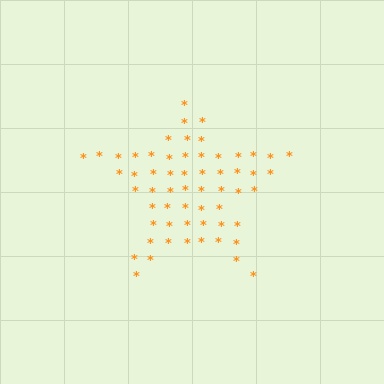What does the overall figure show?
The overall figure shows a star.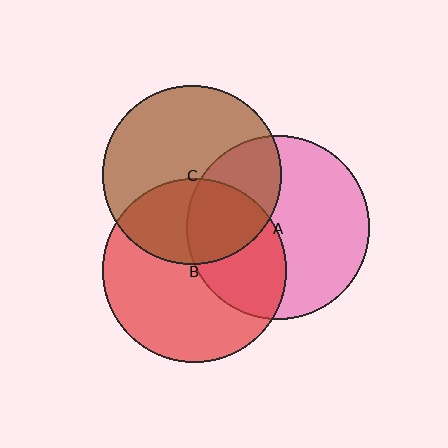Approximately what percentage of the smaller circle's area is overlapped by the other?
Approximately 40%.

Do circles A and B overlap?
Yes.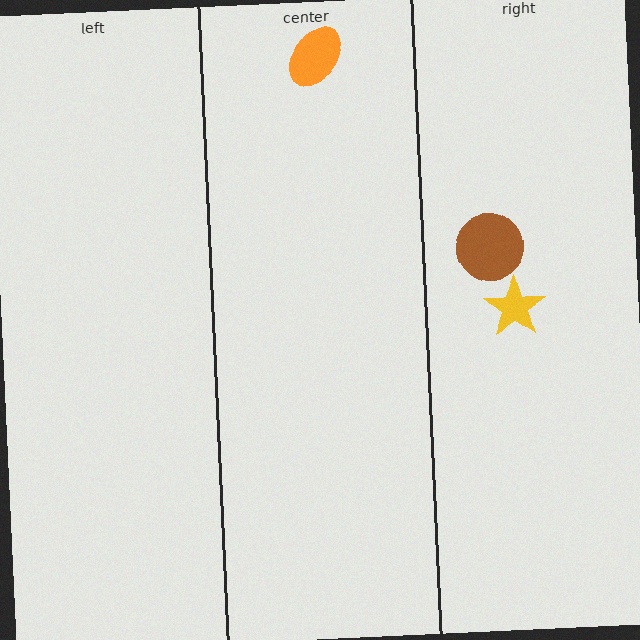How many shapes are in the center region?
1.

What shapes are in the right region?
The brown circle, the yellow star.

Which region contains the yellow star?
The right region.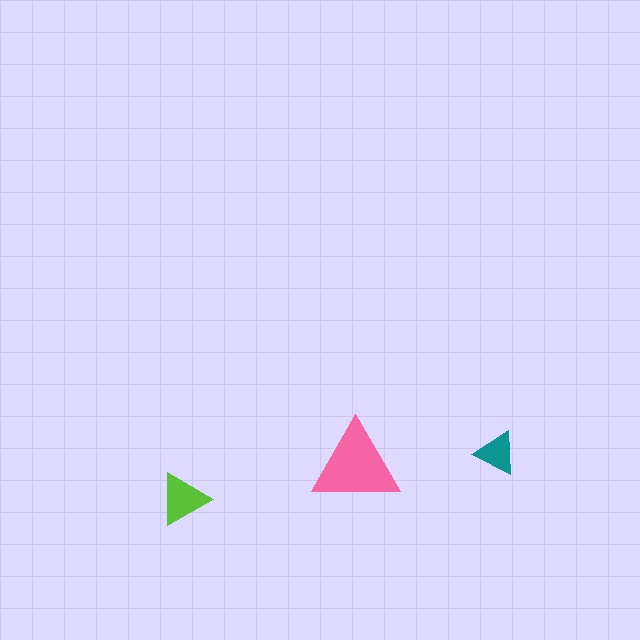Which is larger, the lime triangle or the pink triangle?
The pink one.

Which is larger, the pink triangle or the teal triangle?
The pink one.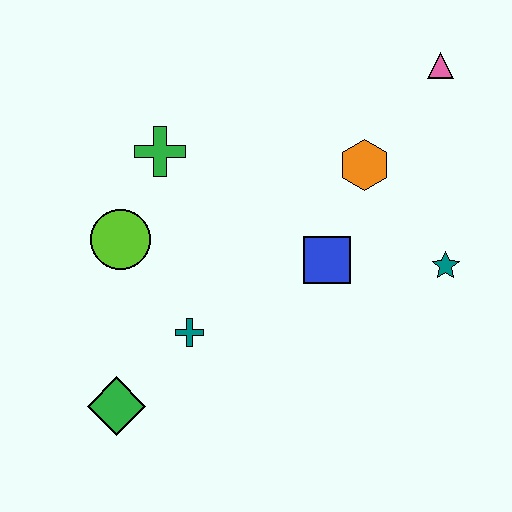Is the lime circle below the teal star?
No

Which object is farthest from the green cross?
The teal star is farthest from the green cross.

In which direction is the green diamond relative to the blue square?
The green diamond is to the left of the blue square.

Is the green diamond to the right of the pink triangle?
No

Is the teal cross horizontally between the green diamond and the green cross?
No